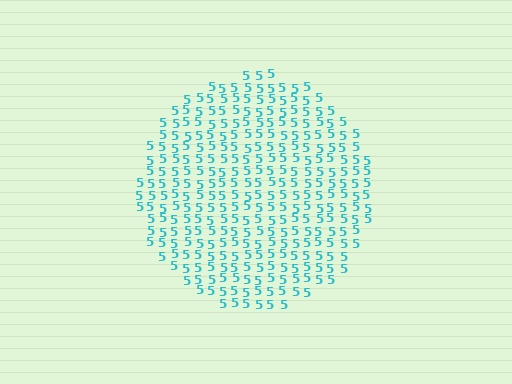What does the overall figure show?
The overall figure shows a circle.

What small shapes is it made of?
It is made of small digit 5's.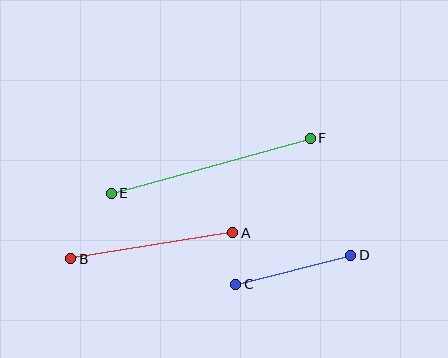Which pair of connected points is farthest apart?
Points E and F are farthest apart.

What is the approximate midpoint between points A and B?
The midpoint is at approximately (152, 246) pixels.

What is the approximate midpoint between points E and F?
The midpoint is at approximately (211, 166) pixels.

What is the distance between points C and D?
The distance is approximately 118 pixels.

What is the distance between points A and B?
The distance is approximately 164 pixels.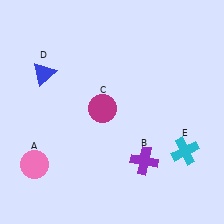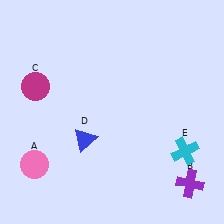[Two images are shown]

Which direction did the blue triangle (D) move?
The blue triangle (D) moved down.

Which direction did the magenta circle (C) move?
The magenta circle (C) moved left.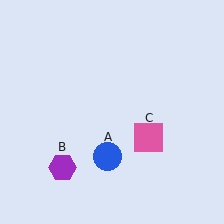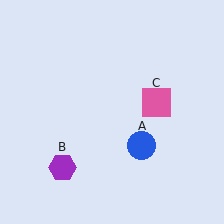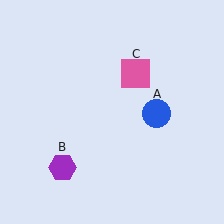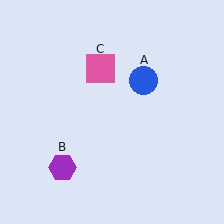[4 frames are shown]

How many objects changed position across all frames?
2 objects changed position: blue circle (object A), pink square (object C).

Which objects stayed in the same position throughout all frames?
Purple hexagon (object B) remained stationary.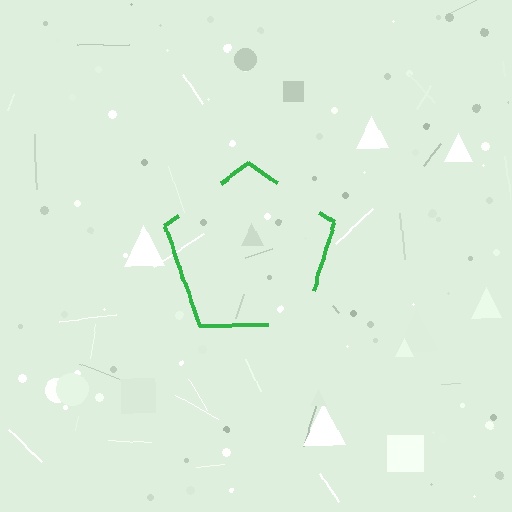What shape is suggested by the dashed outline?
The dashed outline suggests a pentagon.